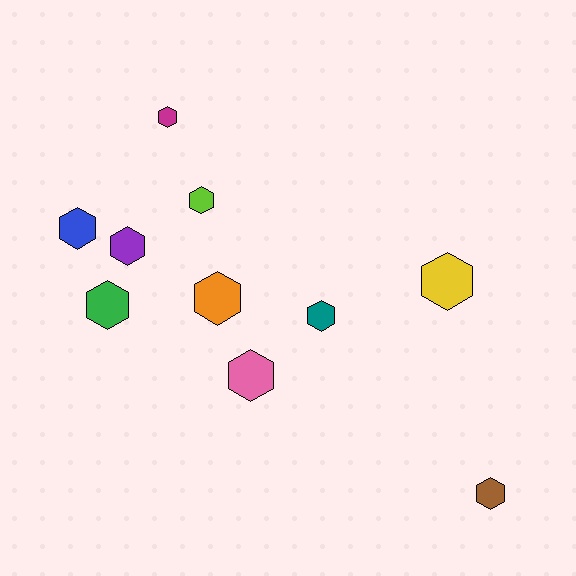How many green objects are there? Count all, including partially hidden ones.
There is 1 green object.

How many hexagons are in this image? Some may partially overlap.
There are 10 hexagons.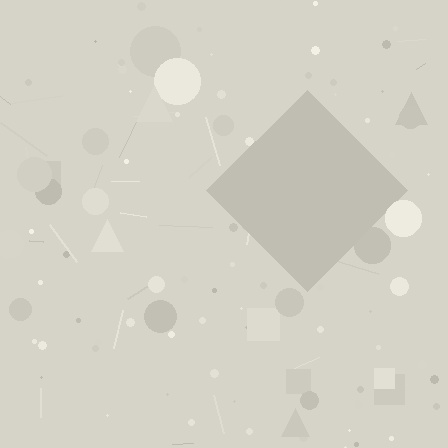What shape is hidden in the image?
A diamond is hidden in the image.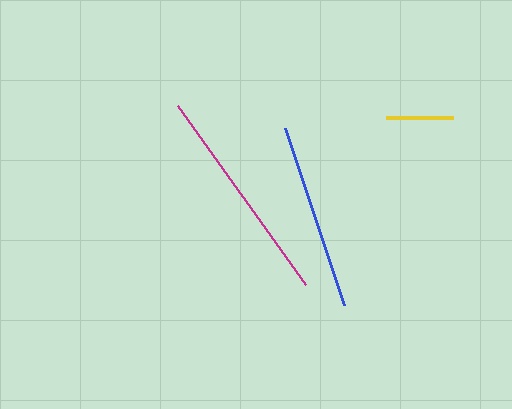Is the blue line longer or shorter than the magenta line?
The magenta line is longer than the blue line.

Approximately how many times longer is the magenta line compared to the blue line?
The magenta line is approximately 1.2 times the length of the blue line.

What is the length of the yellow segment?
The yellow segment is approximately 67 pixels long.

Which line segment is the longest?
The magenta line is the longest at approximately 220 pixels.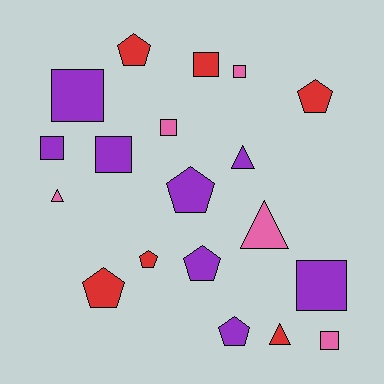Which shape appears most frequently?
Square, with 8 objects.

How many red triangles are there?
There is 1 red triangle.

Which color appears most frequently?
Purple, with 8 objects.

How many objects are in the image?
There are 19 objects.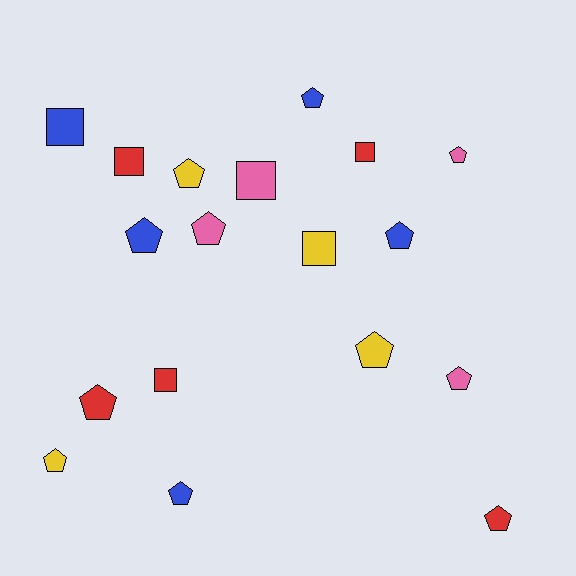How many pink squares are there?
There is 1 pink square.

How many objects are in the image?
There are 18 objects.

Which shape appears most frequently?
Pentagon, with 12 objects.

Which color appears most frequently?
Blue, with 5 objects.